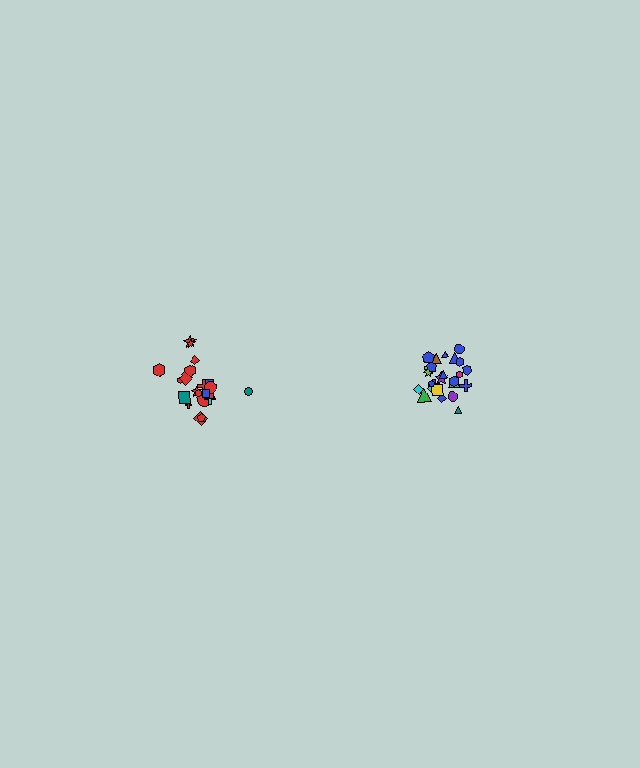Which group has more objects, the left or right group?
The right group.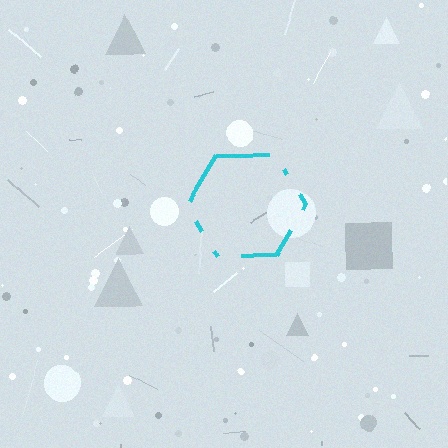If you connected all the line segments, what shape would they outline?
They would outline a hexagon.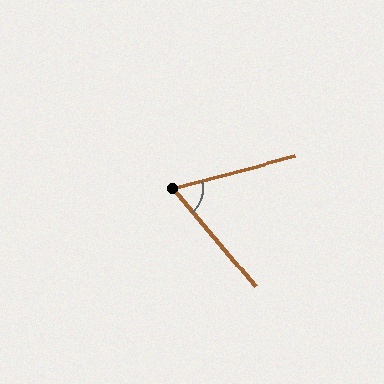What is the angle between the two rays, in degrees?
Approximately 64 degrees.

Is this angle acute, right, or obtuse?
It is acute.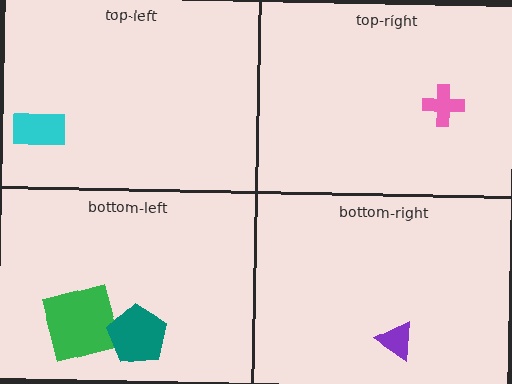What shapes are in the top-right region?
The pink cross.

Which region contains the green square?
The bottom-left region.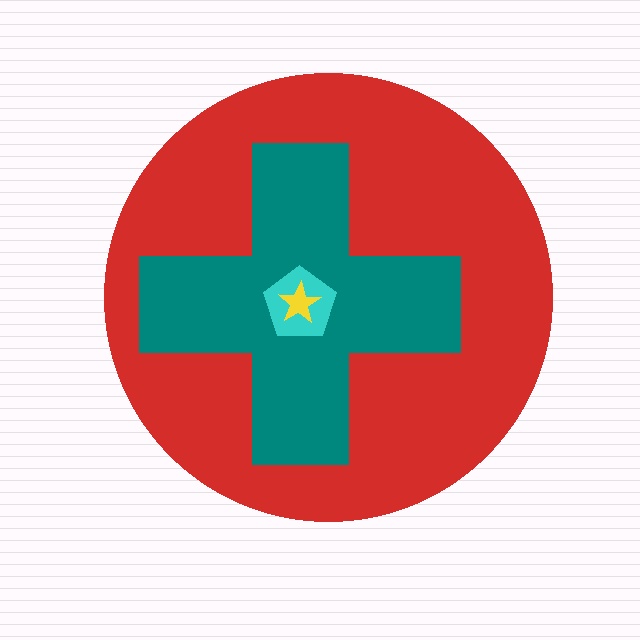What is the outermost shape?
The red circle.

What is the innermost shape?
The yellow star.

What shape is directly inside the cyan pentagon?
The yellow star.